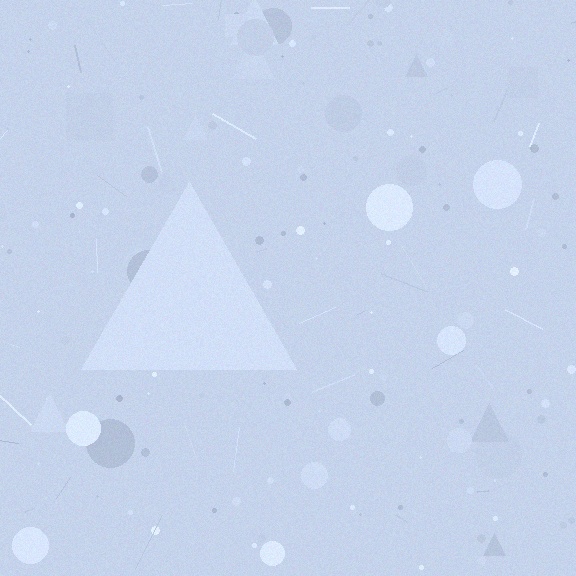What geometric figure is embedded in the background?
A triangle is embedded in the background.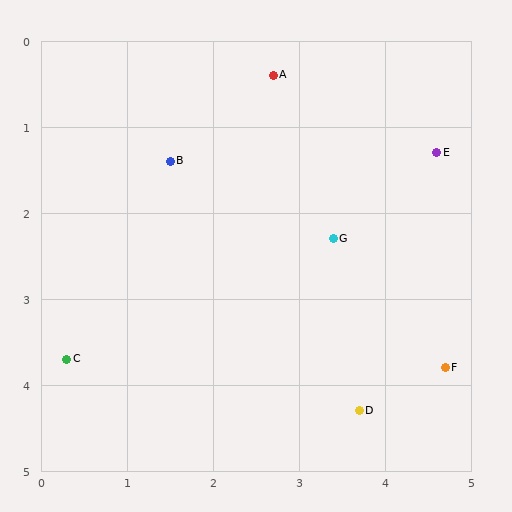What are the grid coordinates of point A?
Point A is at approximately (2.7, 0.4).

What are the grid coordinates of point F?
Point F is at approximately (4.7, 3.8).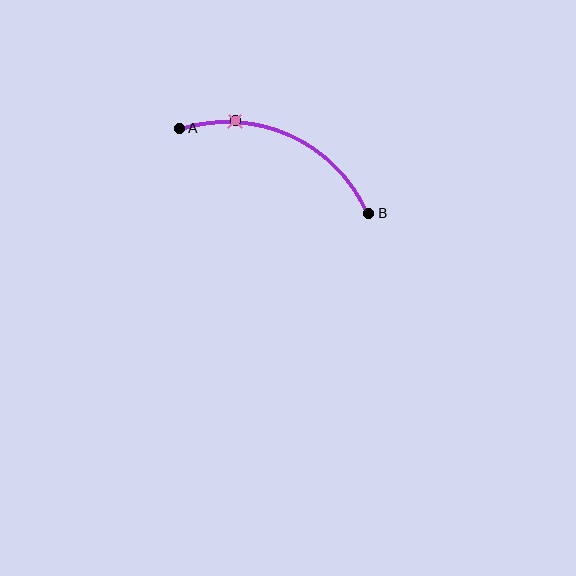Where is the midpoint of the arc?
The arc midpoint is the point on the curve farthest from the straight line joining A and B. It sits above that line.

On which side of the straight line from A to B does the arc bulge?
The arc bulges above the straight line connecting A and B.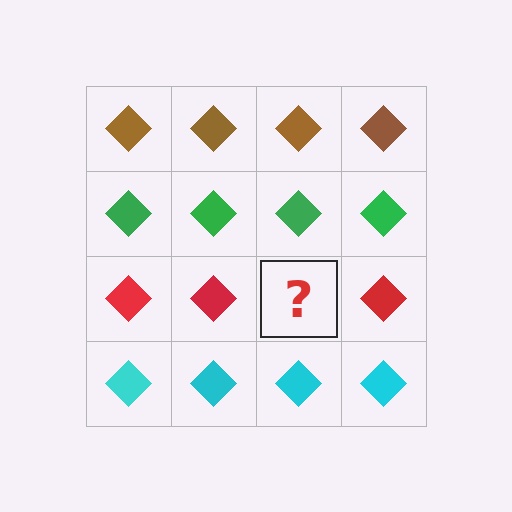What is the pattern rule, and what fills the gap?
The rule is that each row has a consistent color. The gap should be filled with a red diamond.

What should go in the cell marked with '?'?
The missing cell should contain a red diamond.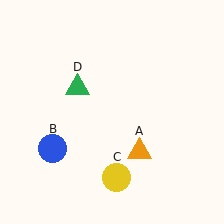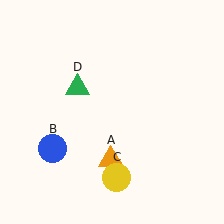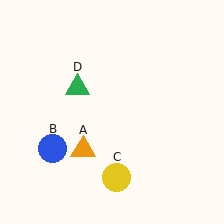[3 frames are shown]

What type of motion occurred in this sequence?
The orange triangle (object A) rotated clockwise around the center of the scene.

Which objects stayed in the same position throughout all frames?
Blue circle (object B) and yellow circle (object C) and green triangle (object D) remained stationary.